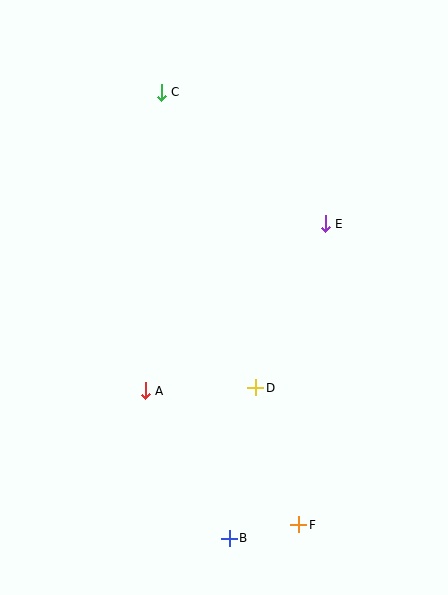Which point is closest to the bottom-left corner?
Point B is closest to the bottom-left corner.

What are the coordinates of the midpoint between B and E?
The midpoint between B and E is at (277, 381).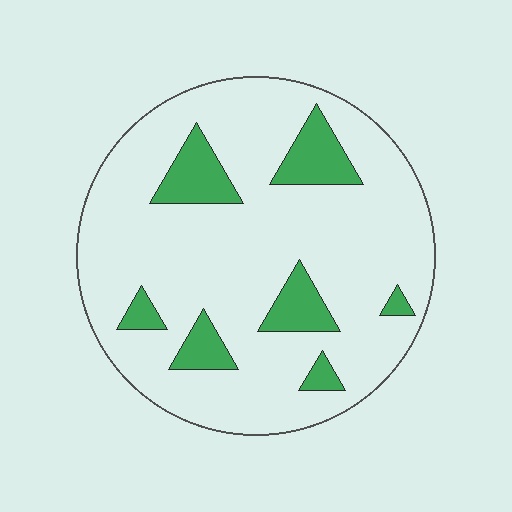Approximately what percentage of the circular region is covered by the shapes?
Approximately 15%.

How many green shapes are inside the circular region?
7.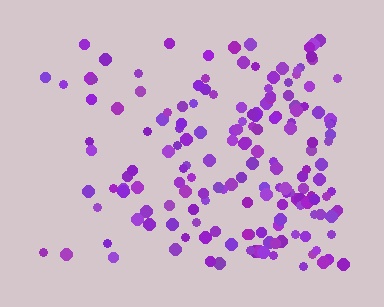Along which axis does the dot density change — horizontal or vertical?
Horizontal.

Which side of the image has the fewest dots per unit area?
The left.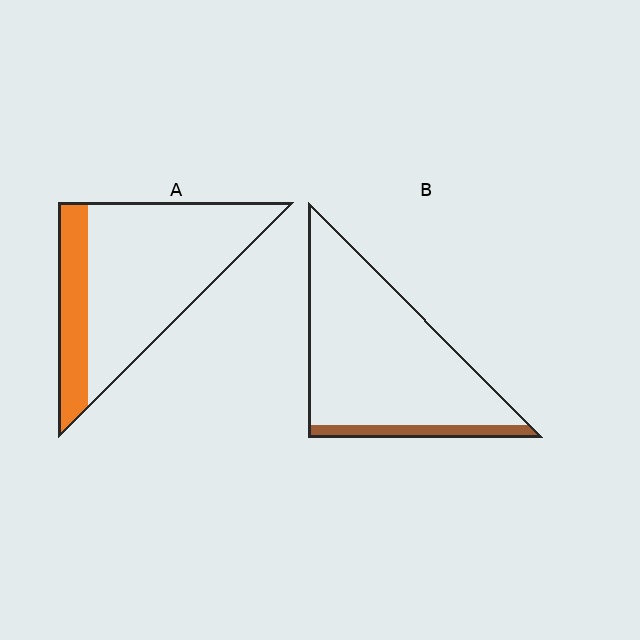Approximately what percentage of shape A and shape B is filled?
A is approximately 25% and B is approximately 10%.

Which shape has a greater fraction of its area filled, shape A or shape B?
Shape A.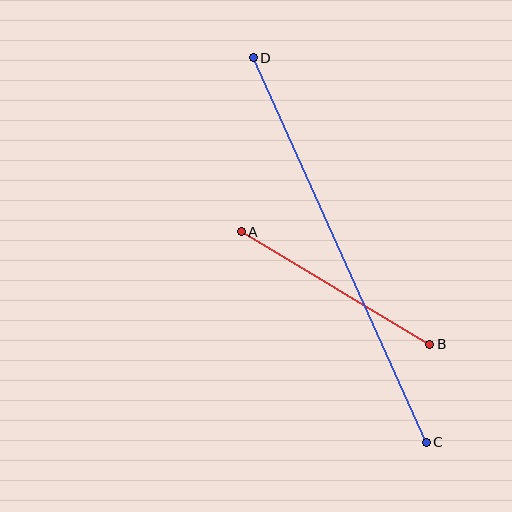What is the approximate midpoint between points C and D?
The midpoint is at approximately (340, 250) pixels.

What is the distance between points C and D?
The distance is approximately 421 pixels.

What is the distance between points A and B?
The distance is approximately 220 pixels.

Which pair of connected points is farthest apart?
Points C and D are farthest apart.